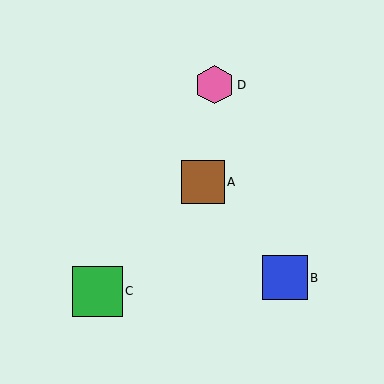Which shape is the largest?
The green square (labeled C) is the largest.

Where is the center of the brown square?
The center of the brown square is at (203, 182).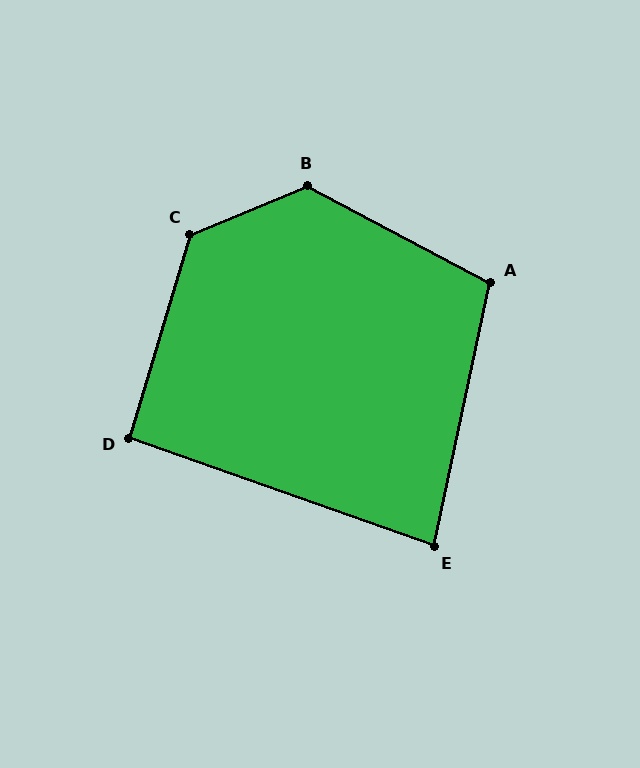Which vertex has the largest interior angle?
B, at approximately 130 degrees.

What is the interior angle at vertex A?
Approximately 106 degrees (obtuse).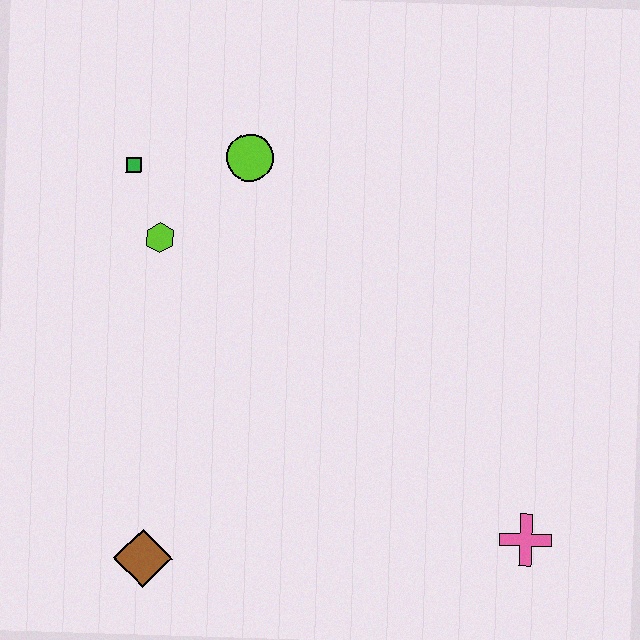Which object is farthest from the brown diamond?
The lime circle is farthest from the brown diamond.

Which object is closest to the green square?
The lime hexagon is closest to the green square.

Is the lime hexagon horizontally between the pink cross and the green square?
Yes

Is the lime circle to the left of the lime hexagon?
No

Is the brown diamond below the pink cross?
Yes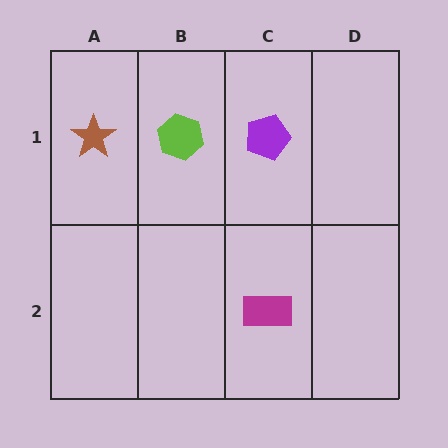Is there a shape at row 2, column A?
No, that cell is empty.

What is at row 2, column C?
A magenta rectangle.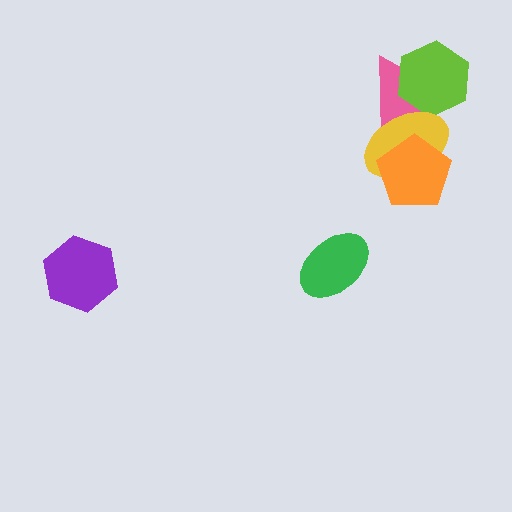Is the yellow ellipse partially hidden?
Yes, it is partially covered by another shape.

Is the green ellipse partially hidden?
No, no other shape covers it.